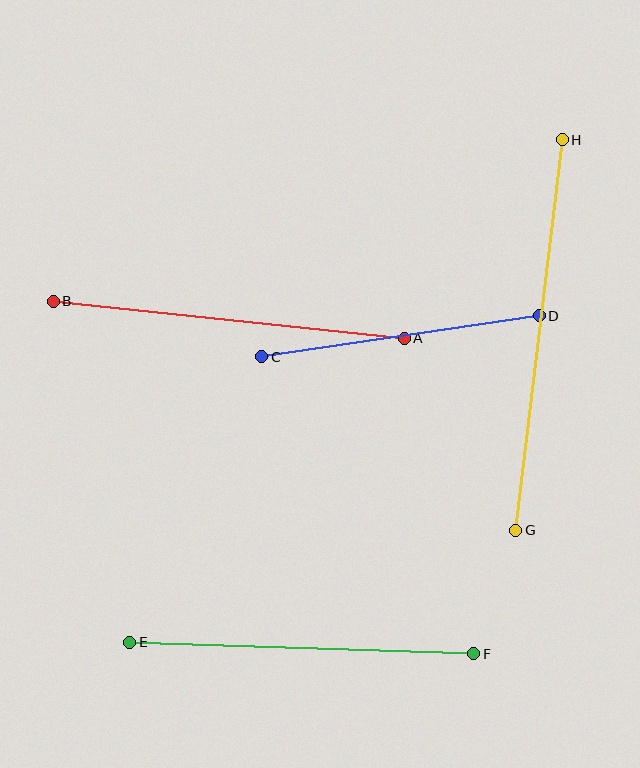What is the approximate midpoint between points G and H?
The midpoint is at approximately (539, 335) pixels.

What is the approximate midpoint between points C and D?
The midpoint is at approximately (400, 336) pixels.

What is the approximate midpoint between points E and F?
The midpoint is at approximately (302, 648) pixels.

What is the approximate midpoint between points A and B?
The midpoint is at approximately (229, 320) pixels.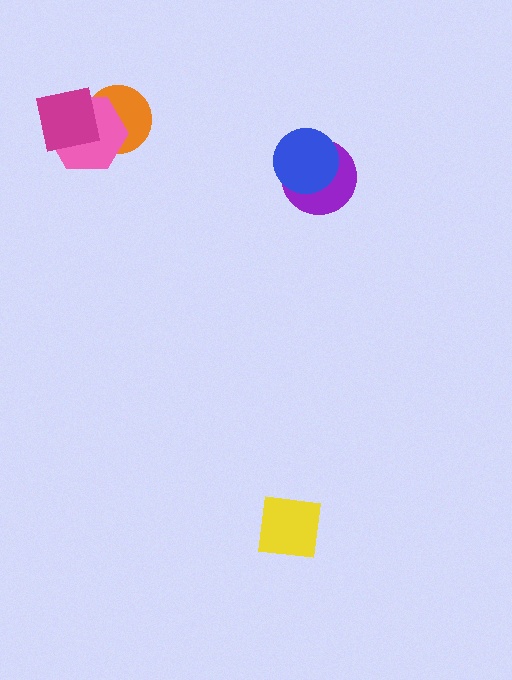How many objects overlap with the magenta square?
2 objects overlap with the magenta square.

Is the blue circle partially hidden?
No, no other shape covers it.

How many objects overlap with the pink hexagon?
2 objects overlap with the pink hexagon.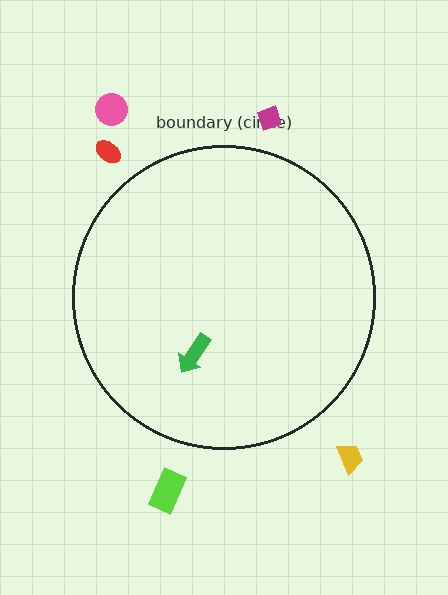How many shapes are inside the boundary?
1 inside, 5 outside.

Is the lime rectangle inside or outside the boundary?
Outside.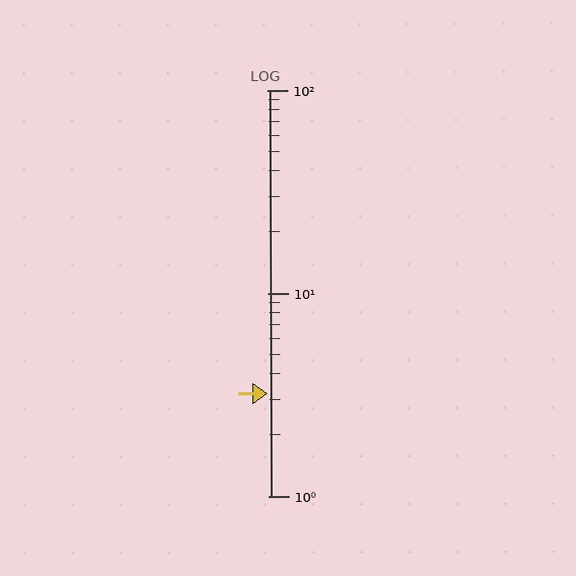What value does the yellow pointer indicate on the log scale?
The pointer indicates approximately 3.2.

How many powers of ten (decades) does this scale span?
The scale spans 2 decades, from 1 to 100.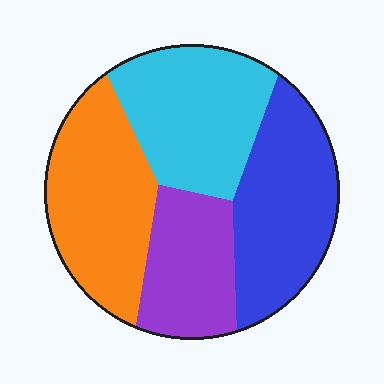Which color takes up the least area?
Purple, at roughly 20%.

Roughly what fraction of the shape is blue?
Blue covers about 25% of the shape.